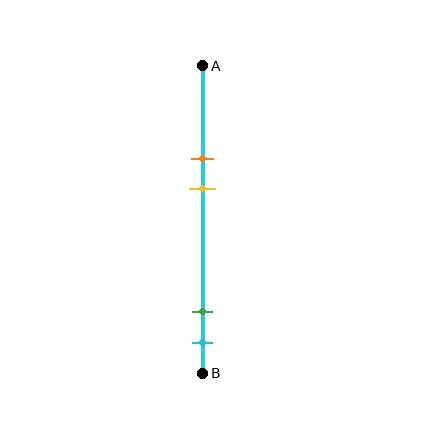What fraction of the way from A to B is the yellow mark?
The yellow mark is approximately 40% (0.4) of the way from A to B.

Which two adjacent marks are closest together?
The green and cyan marks are the closest adjacent pair.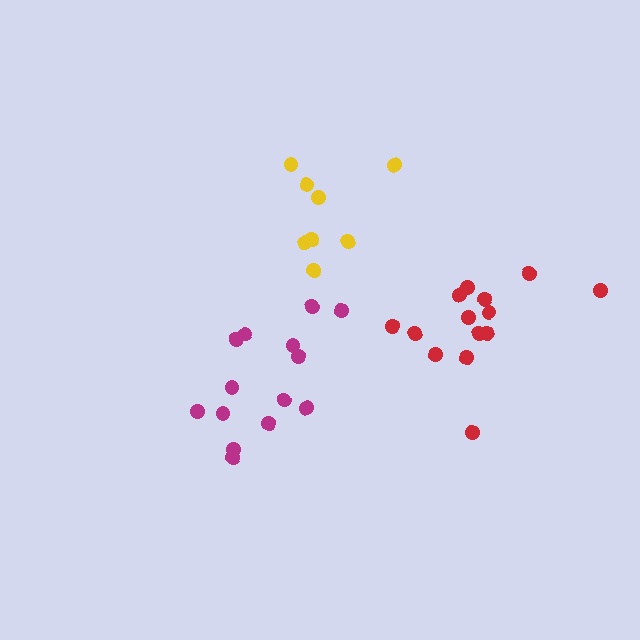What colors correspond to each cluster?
The clusters are colored: magenta, yellow, red.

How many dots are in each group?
Group 1: 14 dots, Group 2: 8 dots, Group 3: 14 dots (36 total).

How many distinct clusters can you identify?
There are 3 distinct clusters.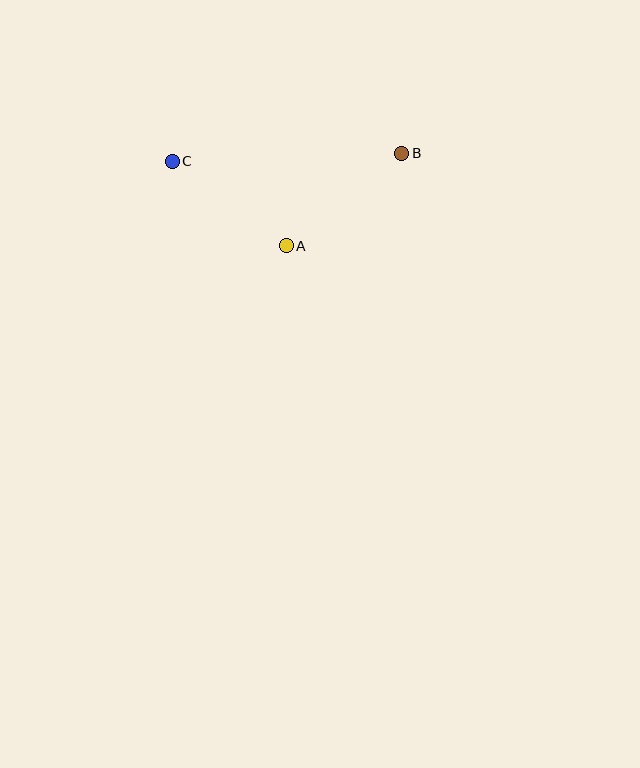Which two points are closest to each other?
Points A and C are closest to each other.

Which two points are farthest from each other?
Points B and C are farthest from each other.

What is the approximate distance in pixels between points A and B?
The distance between A and B is approximately 148 pixels.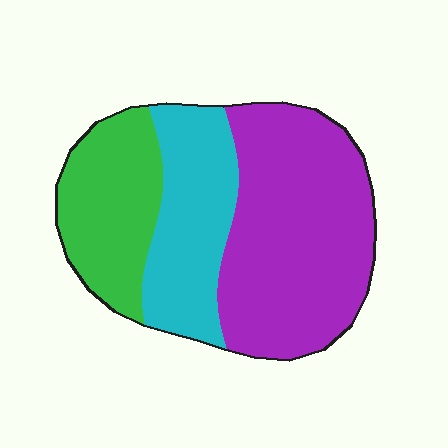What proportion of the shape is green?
Green covers 24% of the shape.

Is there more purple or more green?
Purple.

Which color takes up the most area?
Purple, at roughly 50%.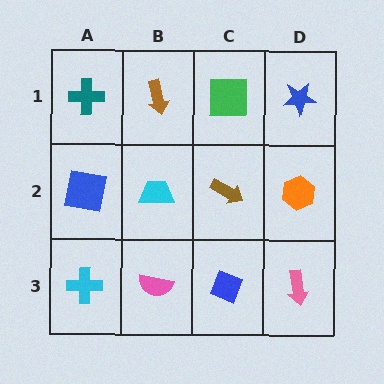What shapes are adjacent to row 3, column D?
An orange hexagon (row 2, column D), a blue diamond (row 3, column C).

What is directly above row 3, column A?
A blue square.